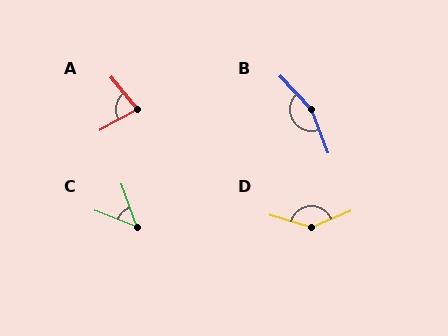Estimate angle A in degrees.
Approximately 79 degrees.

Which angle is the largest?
B, at approximately 158 degrees.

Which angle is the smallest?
C, at approximately 49 degrees.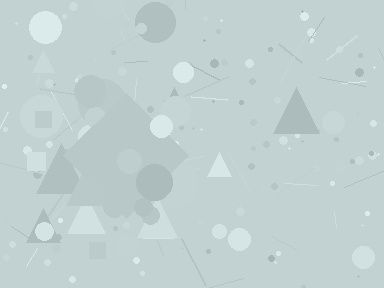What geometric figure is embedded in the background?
A diamond is embedded in the background.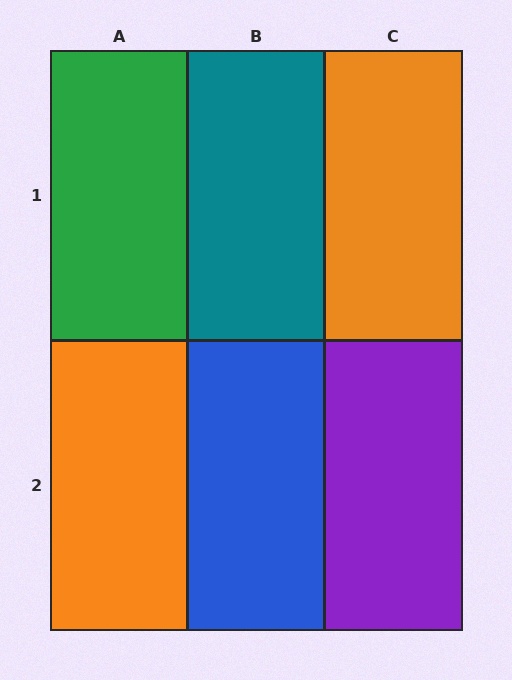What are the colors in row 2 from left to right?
Orange, blue, purple.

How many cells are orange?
2 cells are orange.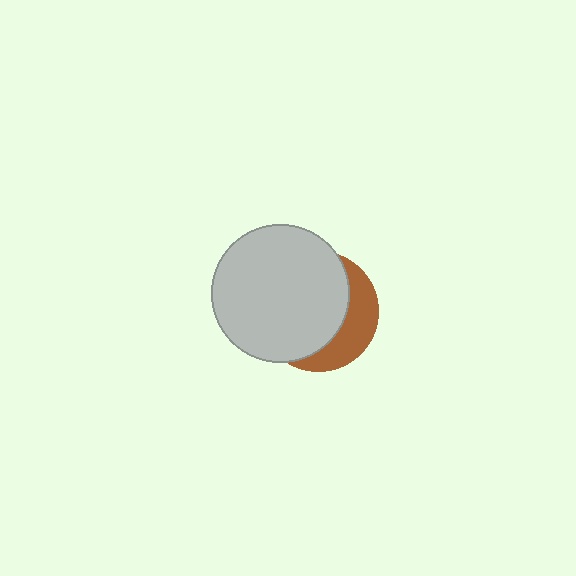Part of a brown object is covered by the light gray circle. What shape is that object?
It is a circle.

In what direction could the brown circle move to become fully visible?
The brown circle could move right. That would shift it out from behind the light gray circle entirely.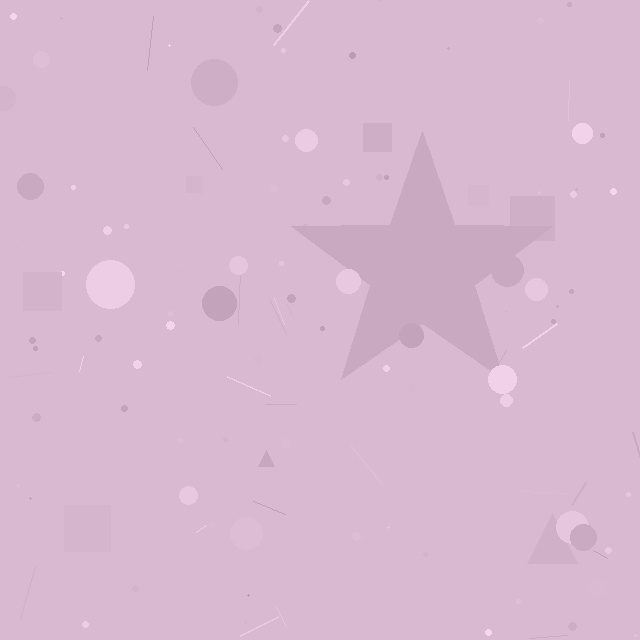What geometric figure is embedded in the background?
A star is embedded in the background.